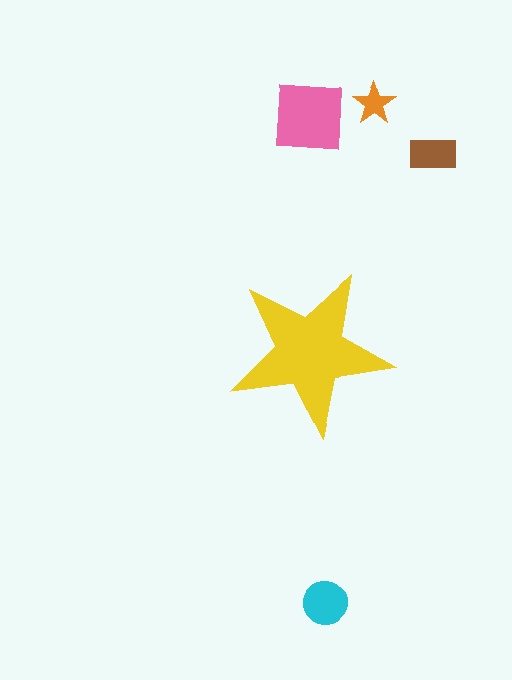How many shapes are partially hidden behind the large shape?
0 shapes are partially hidden.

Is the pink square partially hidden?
No, the pink square is fully visible.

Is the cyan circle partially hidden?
No, the cyan circle is fully visible.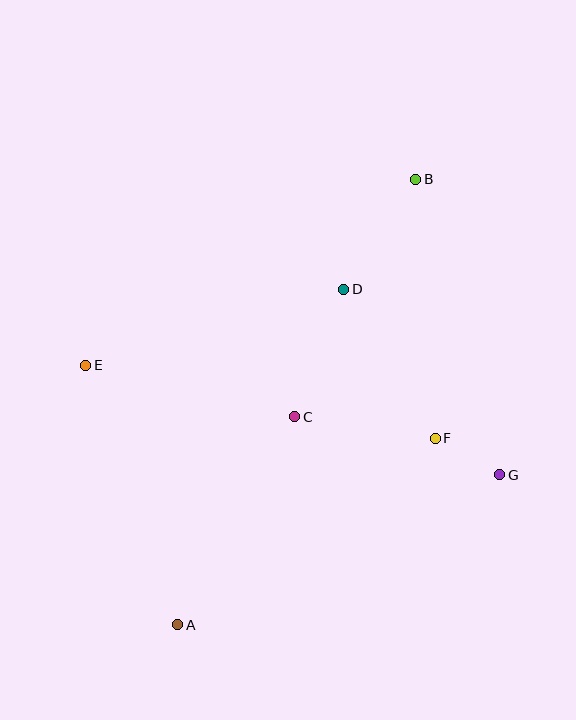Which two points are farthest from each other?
Points A and B are farthest from each other.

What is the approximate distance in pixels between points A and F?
The distance between A and F is approximately 318 pixels.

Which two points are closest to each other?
Points F and G are closest to each other.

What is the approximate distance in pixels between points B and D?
The distance between B and D is approximately 131 pixels.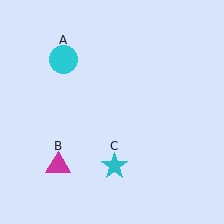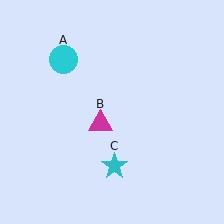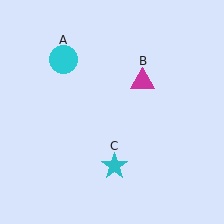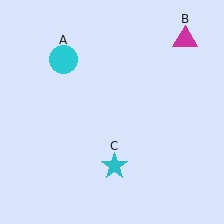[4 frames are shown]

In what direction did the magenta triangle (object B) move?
The magenta triangle (object B) moved up and to the right.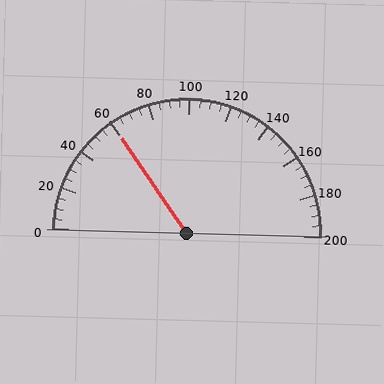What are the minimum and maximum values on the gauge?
The gauge ranges from 0 to 200.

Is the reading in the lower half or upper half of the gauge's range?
The reading is in the lower half of the range (0 to 200).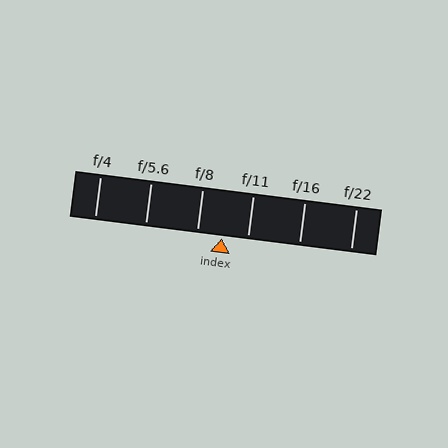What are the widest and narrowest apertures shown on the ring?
The widest aperture shown is f/4 and the narrowest is f/22.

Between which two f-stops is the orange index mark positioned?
The index mark is between f/8 and f/11.